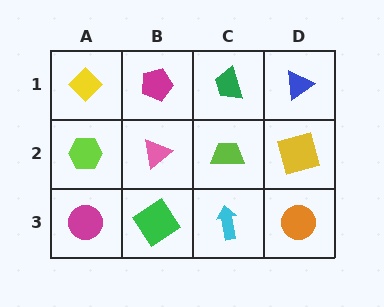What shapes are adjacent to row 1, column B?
A pink triangle (row 2, column B), a yellow diamond (row 1, column A), a green trapezoid (row 1, column C).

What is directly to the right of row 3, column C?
An orange circle.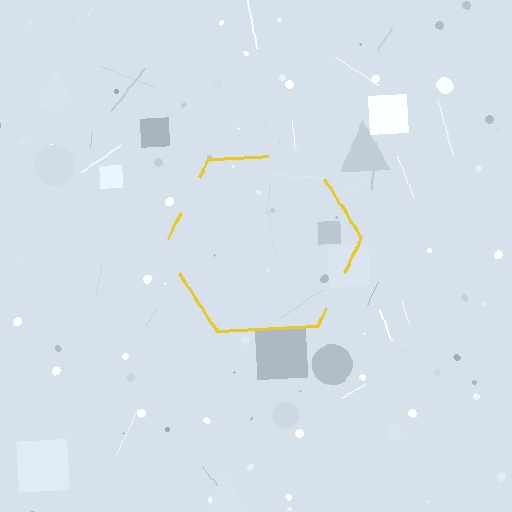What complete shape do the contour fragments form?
The contour fragments form a hexagon.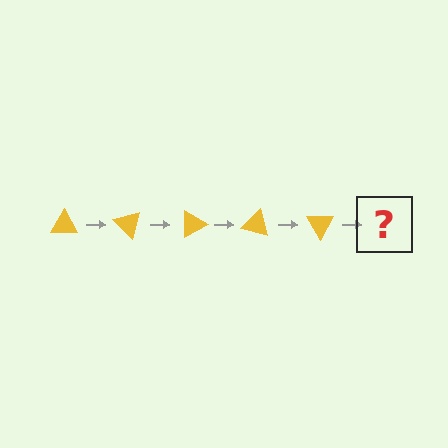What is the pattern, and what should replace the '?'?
The pattern is that the triangle rotates 45 degrees each step. The '?' should be a yellow triangle rotated 225 degrees.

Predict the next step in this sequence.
The next step is a yellow triangle rotated 225 degrees.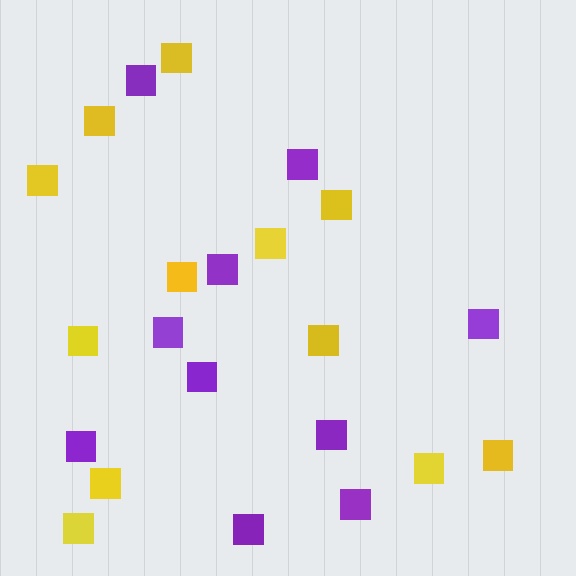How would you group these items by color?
There are 2 groups: one group of yellow squares (12) and one group of purple squares (10).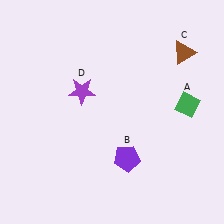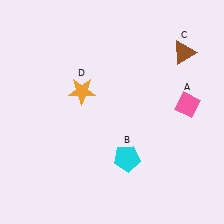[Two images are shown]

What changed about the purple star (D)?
In Image 1, D is purple. In Image 2, it changed to orange.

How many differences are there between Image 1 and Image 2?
There are 3 differences between the two images.